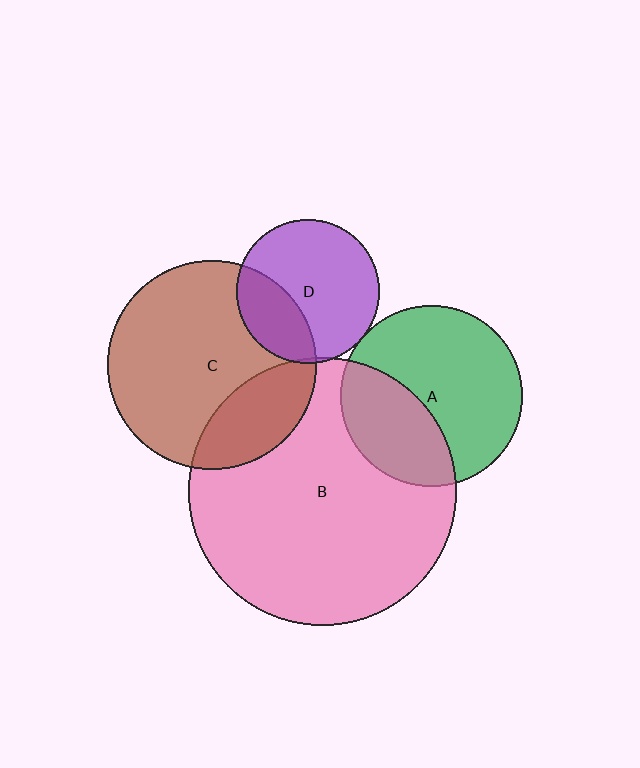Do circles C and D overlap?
Yes.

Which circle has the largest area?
Circle B (pink).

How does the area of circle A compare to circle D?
Approximately 1.6 times.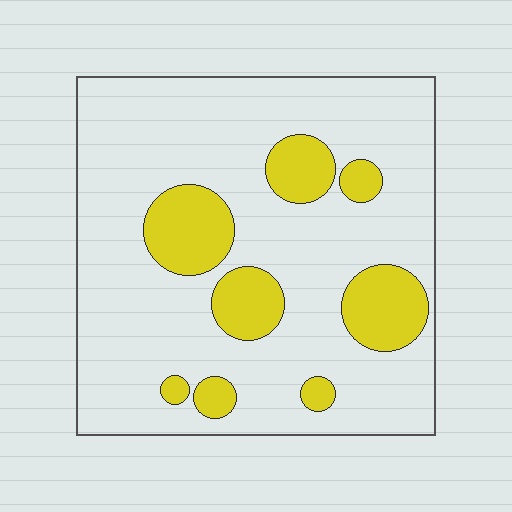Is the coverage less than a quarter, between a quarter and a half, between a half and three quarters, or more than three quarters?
Less than a quarter.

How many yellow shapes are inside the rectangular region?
8.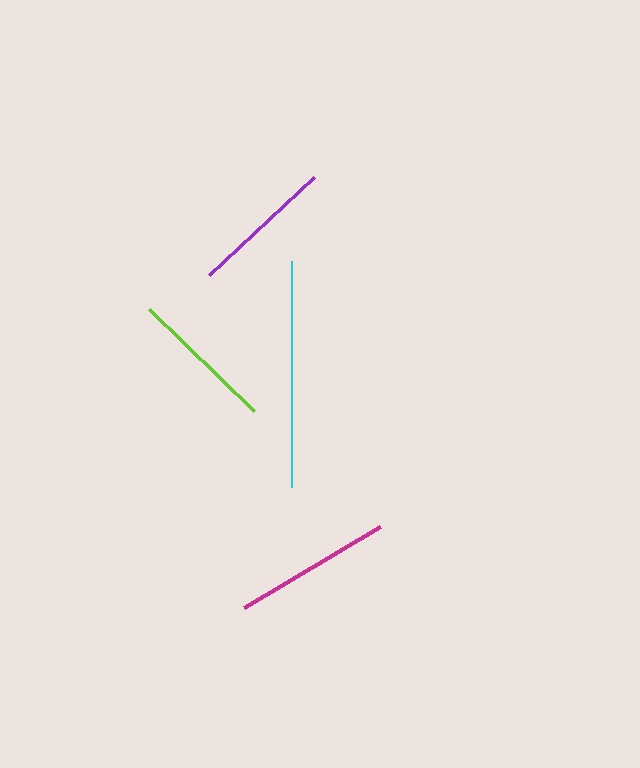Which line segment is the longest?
The cyan line is the longest at approximately 227 pixels.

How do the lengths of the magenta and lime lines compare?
The magenta and lime lines are approximately the same length.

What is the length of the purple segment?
The purple segment is approximately 144 pixels long.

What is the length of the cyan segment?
The cyan segment is approximately 227 pixels long.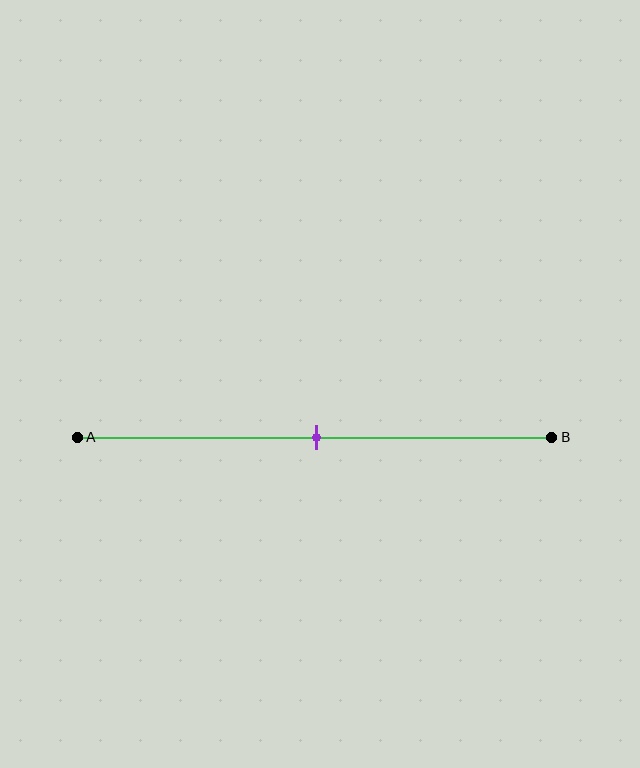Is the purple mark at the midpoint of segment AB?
Yes, the mark is approximately at the midpoint.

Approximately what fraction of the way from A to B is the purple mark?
The purple mark is approximately 50% of the way from A to B.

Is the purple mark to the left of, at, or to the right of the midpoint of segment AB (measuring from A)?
The purple mark is approximately at the midpoint of segment AB.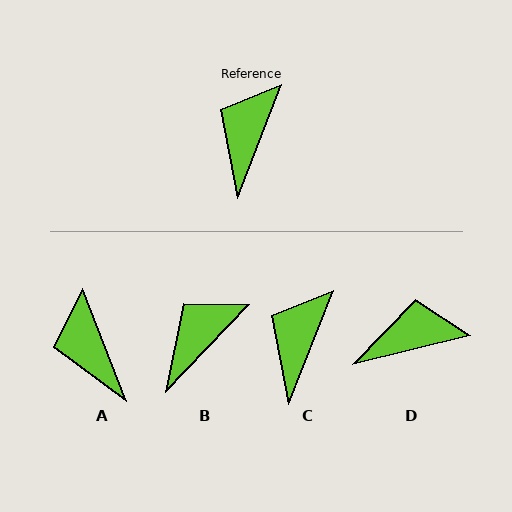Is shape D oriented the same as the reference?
No, it is off by about 55 degrees.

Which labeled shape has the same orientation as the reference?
C.